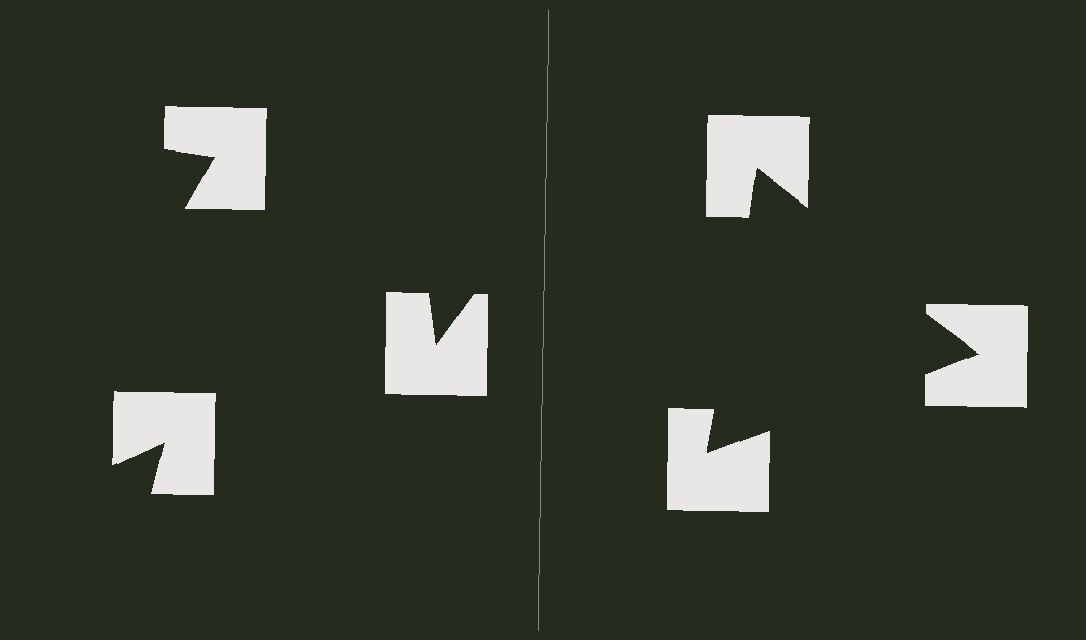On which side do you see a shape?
An illusory triangle appears on the right side. On the left side the wedge cuts are rotated, so no coherent shape forms.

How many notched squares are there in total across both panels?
6 — 3 on each side.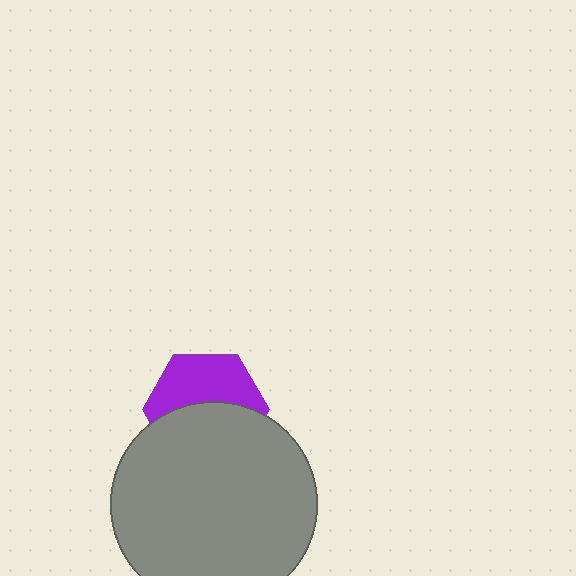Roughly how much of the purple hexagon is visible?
About half of it is visible (roughly 48%).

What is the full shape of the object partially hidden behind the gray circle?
The partially hidden object is a purple hexagon.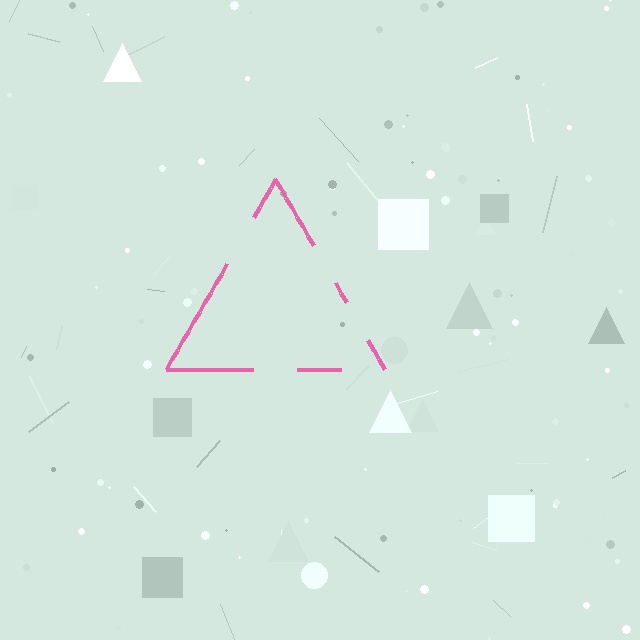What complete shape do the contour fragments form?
The contour fragments form a triangle.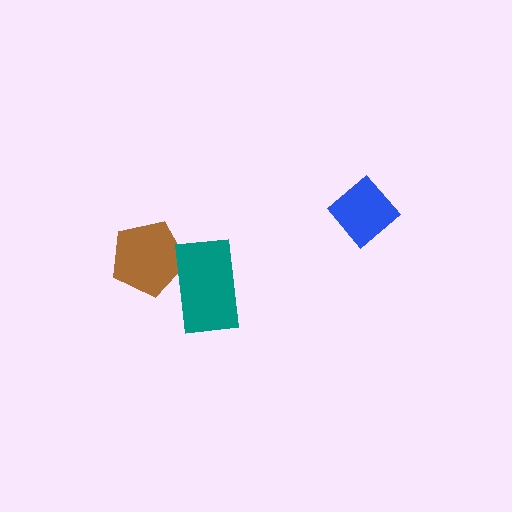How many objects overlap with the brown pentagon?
1 object overlaps with the brown pentagon.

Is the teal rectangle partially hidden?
No, no other shape covers it.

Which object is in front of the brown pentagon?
The teal rectangle is in front of the brown pentagon.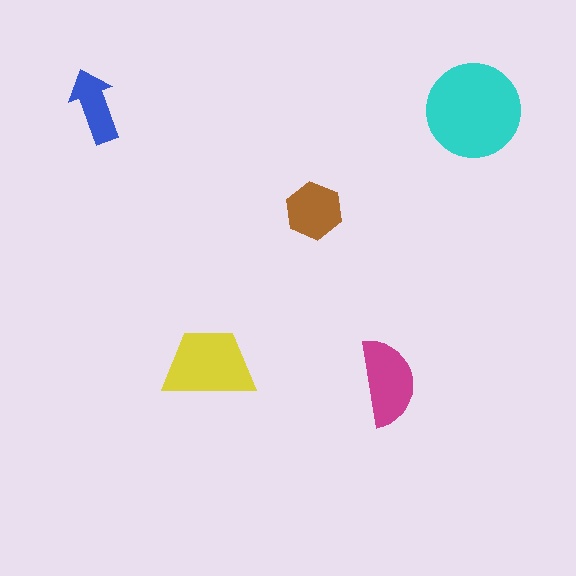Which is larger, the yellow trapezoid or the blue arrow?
The yellow trapezoid.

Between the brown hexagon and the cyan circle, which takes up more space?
The cyan circle.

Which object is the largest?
The cyan circle.